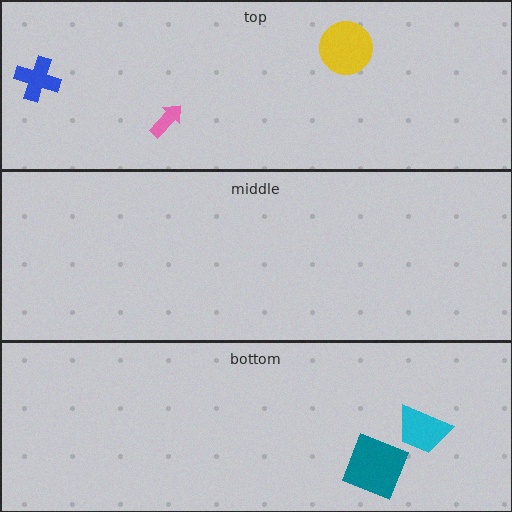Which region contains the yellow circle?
The top region.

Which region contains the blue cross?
The top region.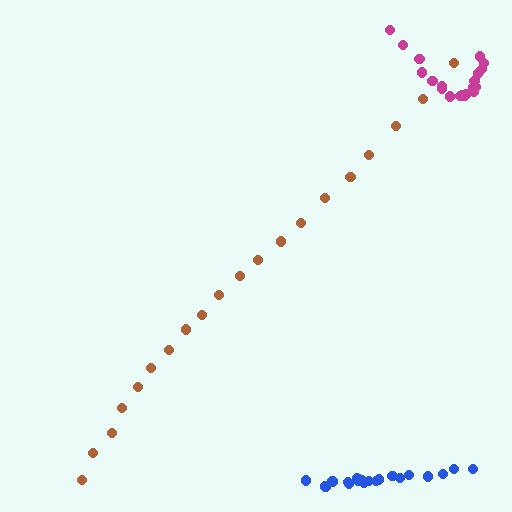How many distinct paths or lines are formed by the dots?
There are 3 distinct paths.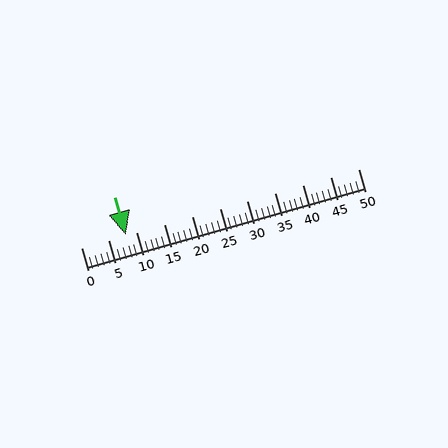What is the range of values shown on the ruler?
The ruler shows values from 0 to 50.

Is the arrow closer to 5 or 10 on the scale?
The arrow is closer to 10.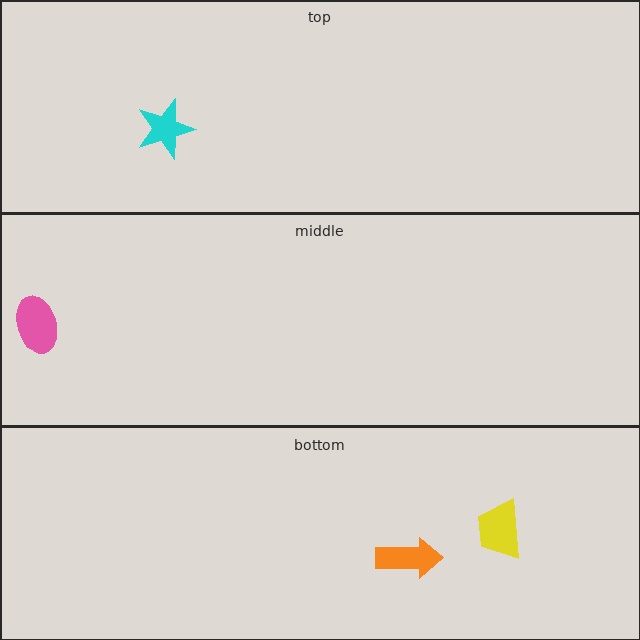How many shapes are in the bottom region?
2.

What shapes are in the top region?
The cyan star.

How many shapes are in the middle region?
1.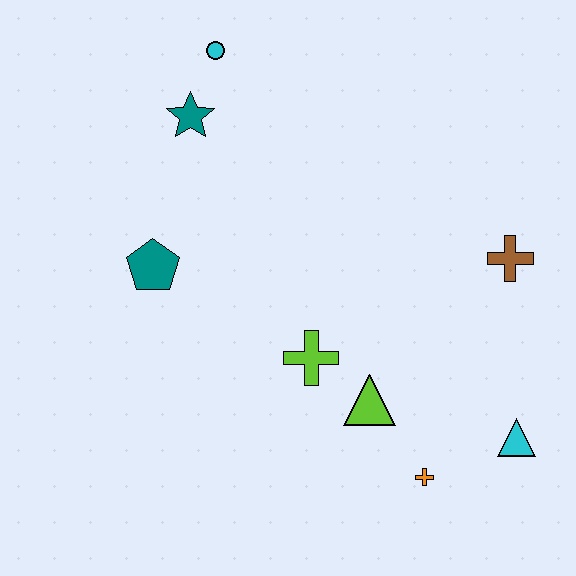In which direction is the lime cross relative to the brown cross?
The lime cross is to the left of the brown cross.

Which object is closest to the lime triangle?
The lime cross is closest to the lime triangle.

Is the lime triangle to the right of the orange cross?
No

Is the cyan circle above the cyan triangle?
Yes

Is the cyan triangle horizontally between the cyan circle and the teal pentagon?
No